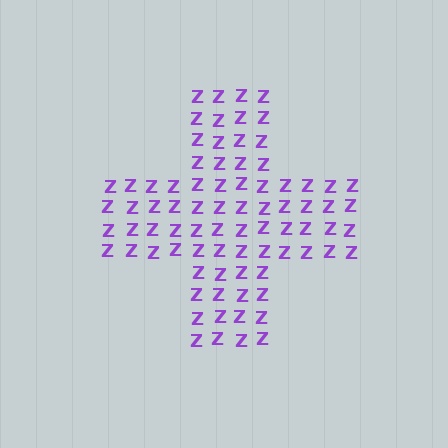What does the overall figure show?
The overall figure shows a cross.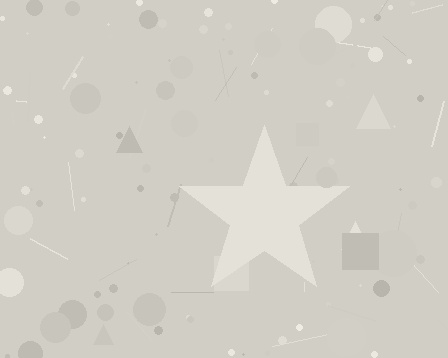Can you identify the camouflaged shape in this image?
The camouflaged shape is a star.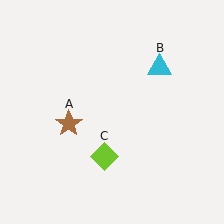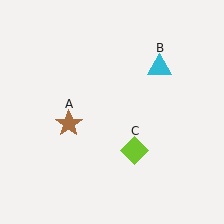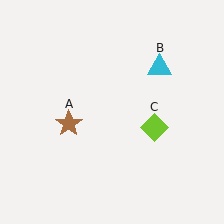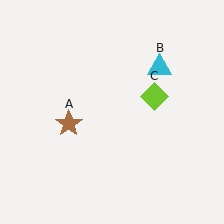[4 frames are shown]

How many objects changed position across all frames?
1 object changed position: lime diamond (object C).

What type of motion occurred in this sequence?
The lime diamond (object C) rotated counterclockwise around the center of the scene.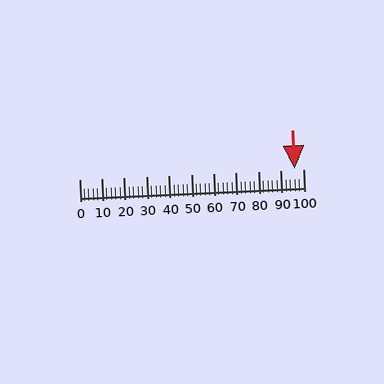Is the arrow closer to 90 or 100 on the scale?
The arrow is closer to 100.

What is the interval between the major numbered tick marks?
The major tick marks are spaced 10 units apart.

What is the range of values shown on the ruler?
The ruler shows values from 0 to 100.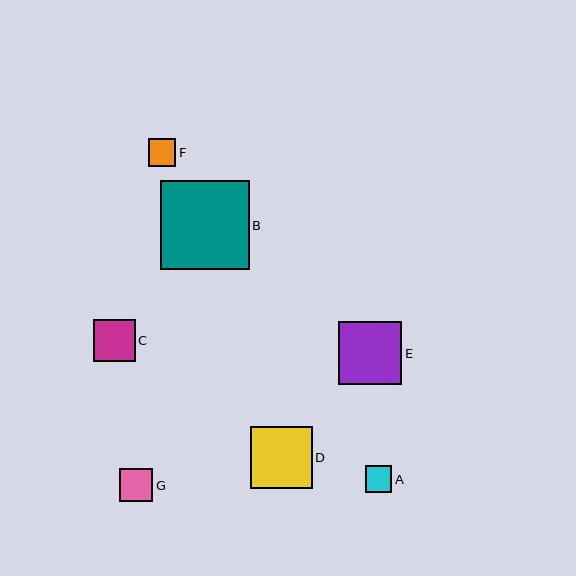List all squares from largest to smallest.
From largest to smallest: B, E, D, C, G, F, A.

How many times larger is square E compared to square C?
Square E is approximately 1.5 times the size of square C.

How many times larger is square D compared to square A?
Square D is approximately 2.3 times the size of square A.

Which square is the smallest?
Square A is the smallest with a size of approximately 27 pixels.